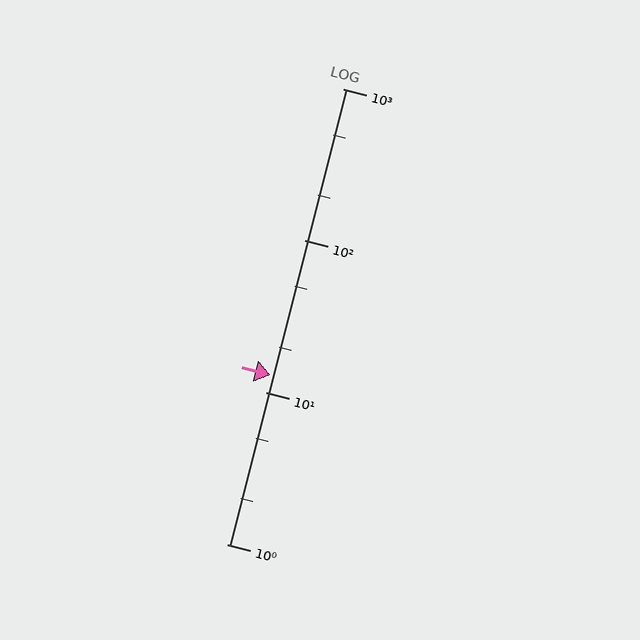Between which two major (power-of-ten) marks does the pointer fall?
The pointer is between 10 and 100.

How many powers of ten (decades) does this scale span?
The scale spans 3 decades, from 1 to 1000.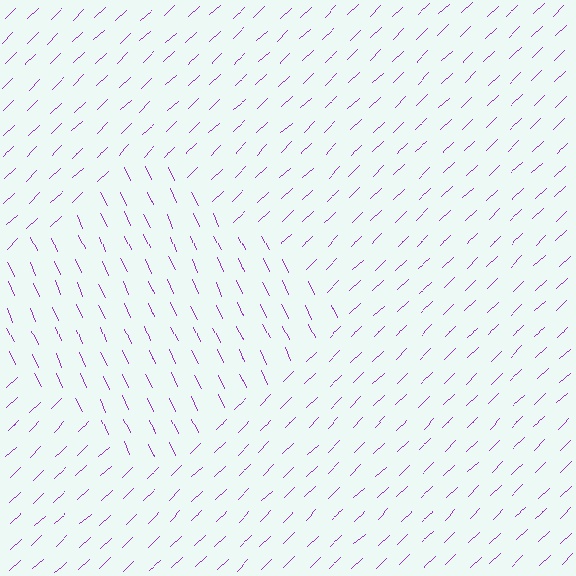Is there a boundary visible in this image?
Yes, there is a texture boundary formed by a change in line orientation.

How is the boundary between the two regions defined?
The boundary is defined purely by a change in line orientation (approximately 71 degrees difference). All lines are the same color and thickness.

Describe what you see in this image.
The image is filled with small purple line segments. A diamond region in the image has lines oriented differently from the surrounding lines, creating a visible texture boundary.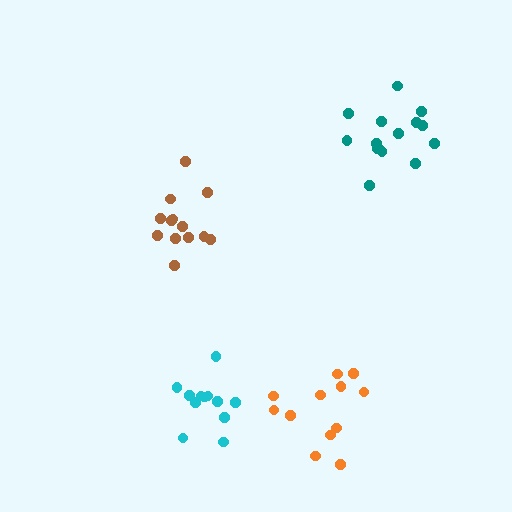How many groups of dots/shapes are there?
There are 4 groups.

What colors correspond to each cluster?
The clusters are colored: brown, orange, cyan, teal.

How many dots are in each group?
Group 1: 13 dots, Group 2: 12 dots, Group 3: 12 dots, Group 4: 15 dots (52 total).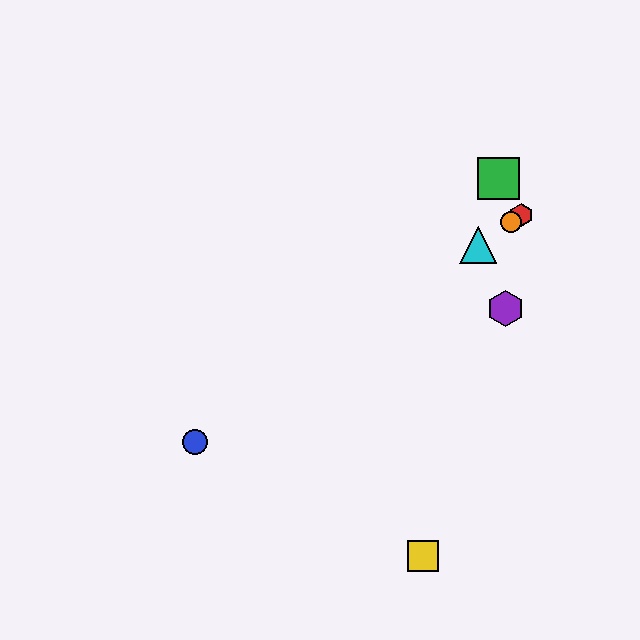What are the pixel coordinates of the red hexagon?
The red hexagon is at (521, 215).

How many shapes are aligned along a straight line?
4 shapes (the red hexagon, the blue circle, the orange circle, the cyan triangle) are aligned along a straight line.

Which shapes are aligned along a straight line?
The red hexagon, the blue circle, the orange circle, the cyan triangle are aligned along a straight line.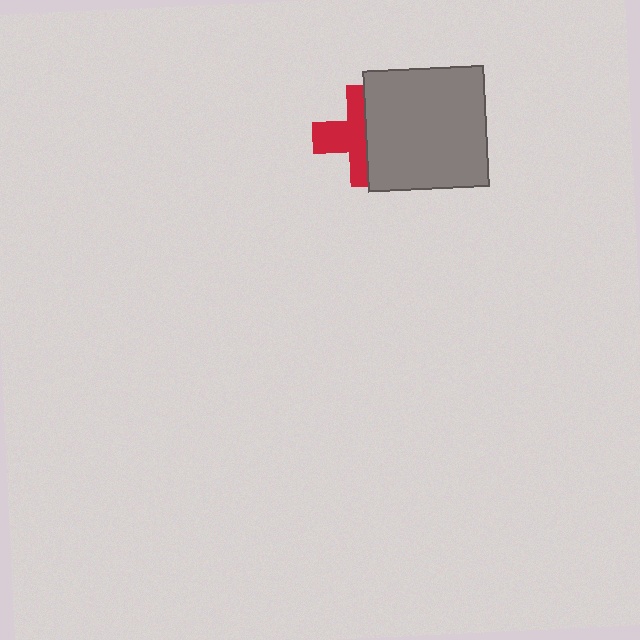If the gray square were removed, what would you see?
You would see the complete red cross.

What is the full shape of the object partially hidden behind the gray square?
The partially hidden object is a red cross.